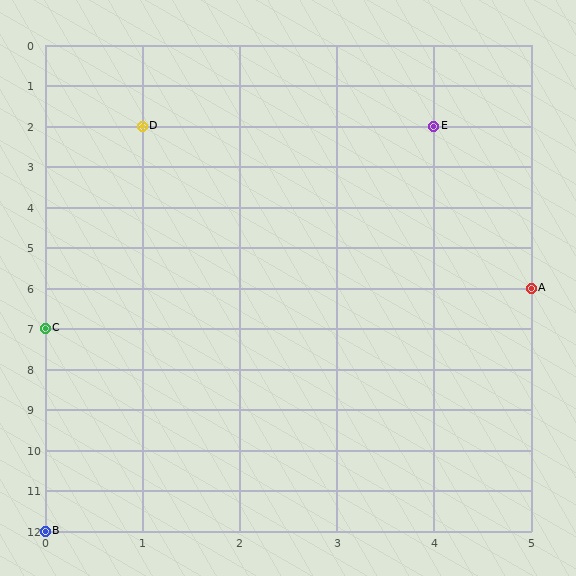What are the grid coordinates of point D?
Point D is at grid coordinates (1, 2).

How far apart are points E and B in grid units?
Points E and B are 4 columns and 10 rows apart (about 10.8 grid units diagonally).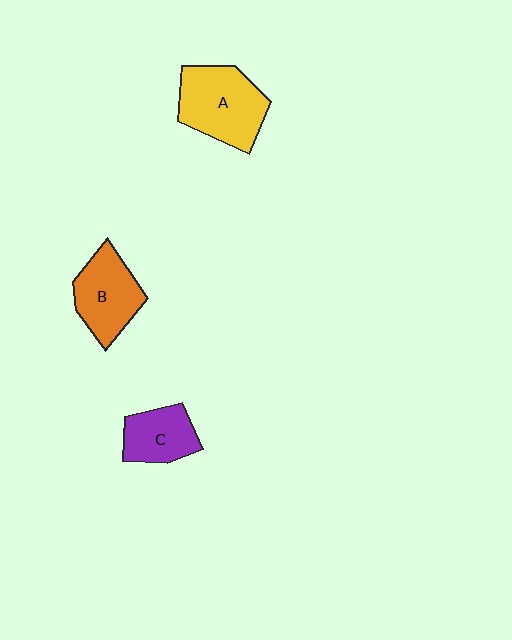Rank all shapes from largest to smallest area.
From largest to smallest: A (yellow), B (orange), C (purple).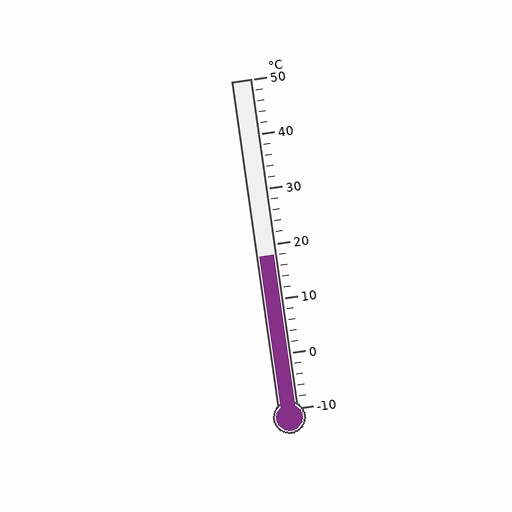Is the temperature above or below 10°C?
The temperature is above 10°C.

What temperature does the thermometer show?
The thermometer shows approximately 18°C.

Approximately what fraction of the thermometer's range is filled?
The thermometer is filled to approximately 45% of its range.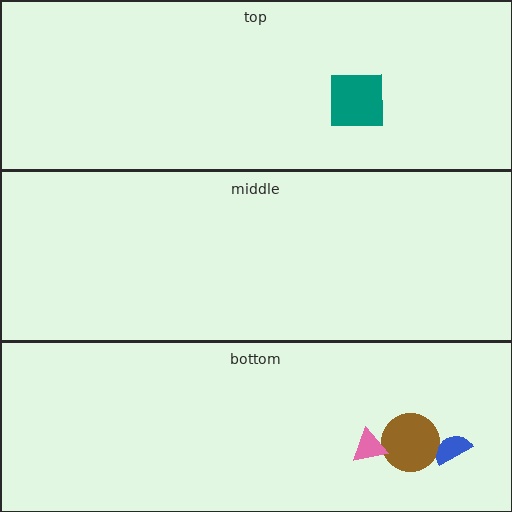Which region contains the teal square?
The top region.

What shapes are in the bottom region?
The brown circle, the blue semicircle, the pink triangle.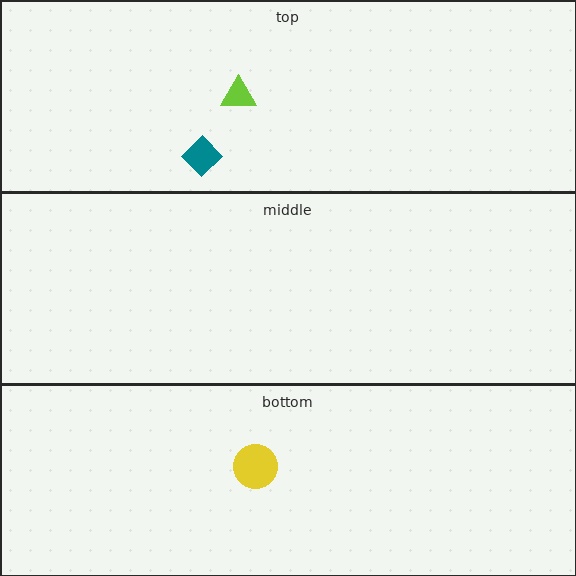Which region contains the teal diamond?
The top region.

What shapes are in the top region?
The teal diamond, the lime triangle.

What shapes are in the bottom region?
The yellow circle.